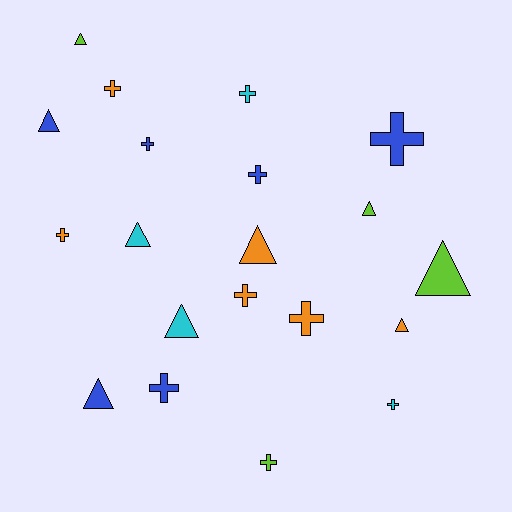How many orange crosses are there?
There are 4 orange crosses.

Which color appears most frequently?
Blue, with 6 objects.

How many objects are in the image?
There are 20 objects.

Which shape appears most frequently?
Cross, with 11 objects.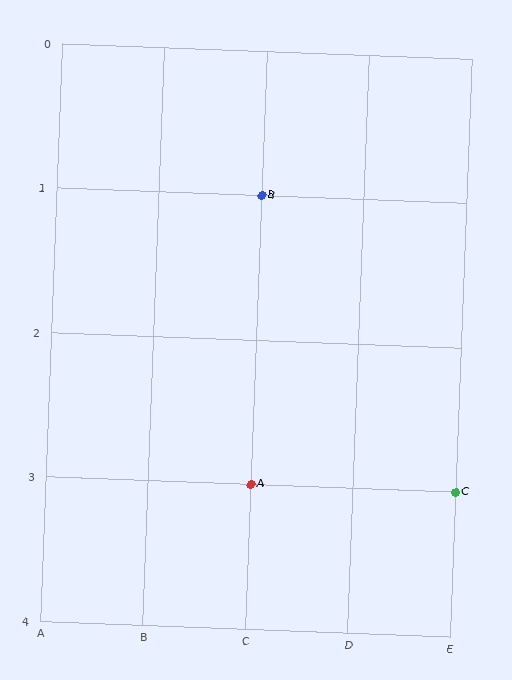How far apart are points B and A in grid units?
Points B and A are 2 rows apart.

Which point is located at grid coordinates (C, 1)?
Point B is at (C, 1).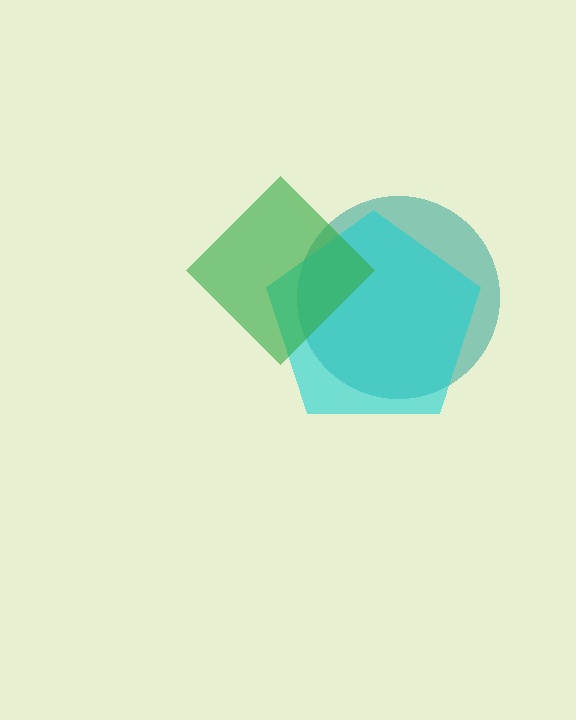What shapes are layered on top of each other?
The layered shapes are: a teal circle, a cyan pentagon, a green diamond.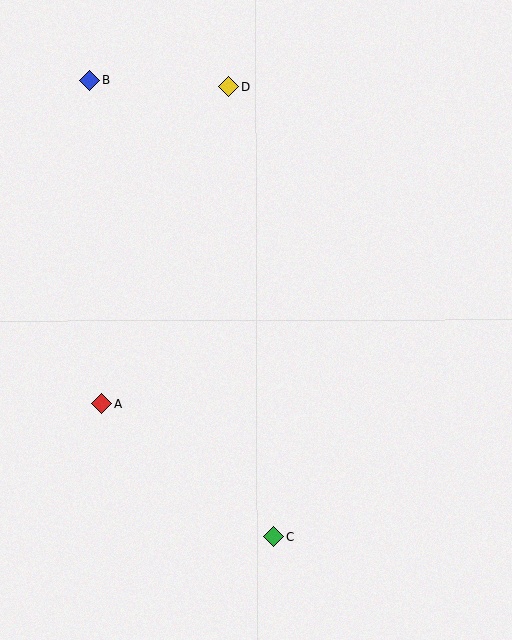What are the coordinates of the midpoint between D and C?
The midpoint between D and C is at (251, 312).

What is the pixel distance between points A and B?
The distance between A and B is 324 pixels.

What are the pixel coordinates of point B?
Point B is at (90, 81).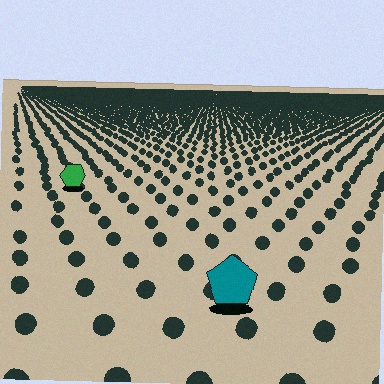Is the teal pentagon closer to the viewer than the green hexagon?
Yes. The teal pentagon is closer — you can tell from the texture gradient: the ground texture is coarser near it.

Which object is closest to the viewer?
The teal pentagon is closest. The texture marks near it are larger and more spread out.